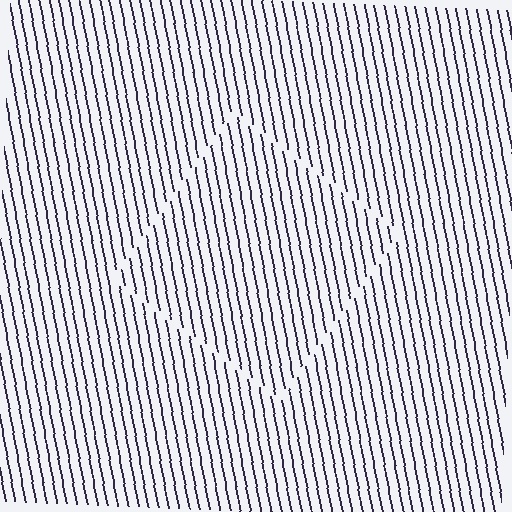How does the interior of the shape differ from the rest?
The interior of the shape contains the same grating, shifted by half a period — the contour is defined by the phase discontinuity where line-ends from the inner and outer gratings abut.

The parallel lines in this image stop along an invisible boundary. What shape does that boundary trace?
An illusory square. The interior of the shape contains the same grating, shifted by half a period — the contour is defined by the phase discontinuity where line-ends from the inner and outer gratings abut.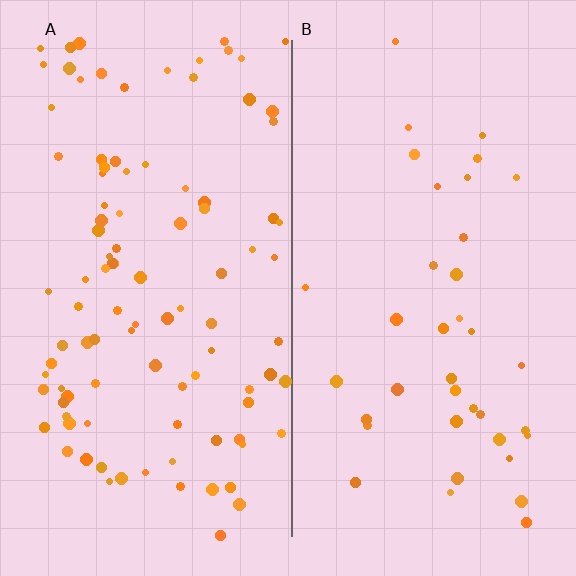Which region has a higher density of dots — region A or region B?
A (the left).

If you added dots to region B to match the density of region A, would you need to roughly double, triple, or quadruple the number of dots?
Approximately triple.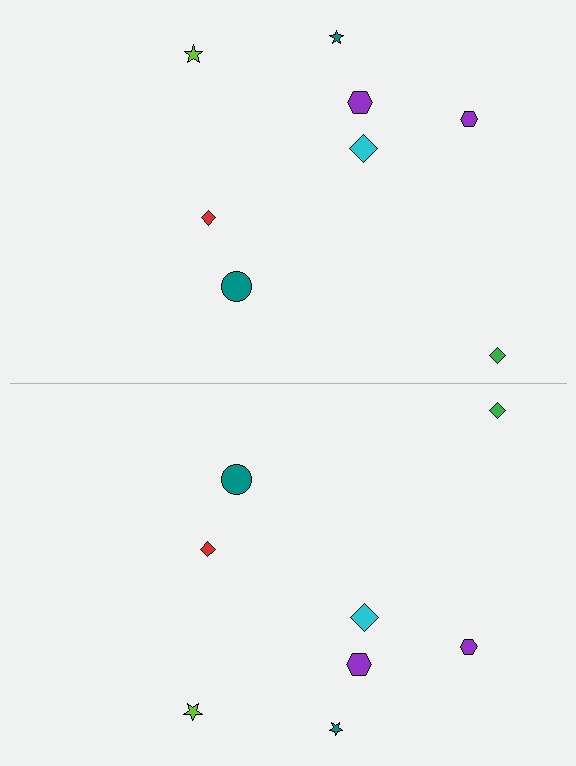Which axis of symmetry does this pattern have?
The pattern has a horizontal axis of symmetry running through the center of the image.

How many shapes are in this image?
There are 16 shapes in this image.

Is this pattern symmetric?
Yes, this pattern has bilateral (reflection) symmetry.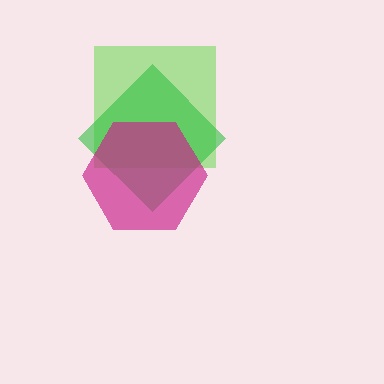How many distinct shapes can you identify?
There are 3 distinct shapes: a lime square, a green diamond, a magenta hexagon.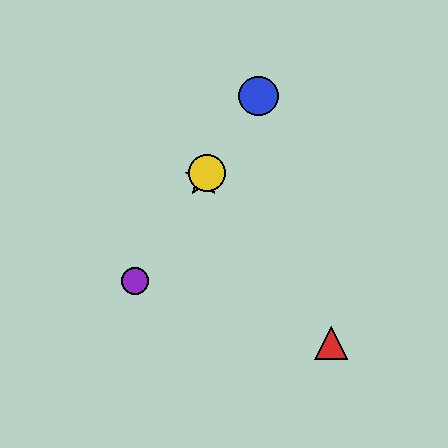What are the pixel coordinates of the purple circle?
The purple circle is at (135, 281).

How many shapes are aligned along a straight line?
4 shapes (the blue circle, the green star, the yellow circle, the purple circle) are aligned along a straight line.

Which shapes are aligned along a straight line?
The blue circle, the green star, the yellow circle, the purple circle are aligned along a straight line.